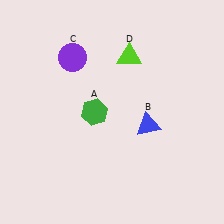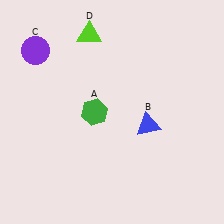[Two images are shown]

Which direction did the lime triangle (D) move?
The lime triangle (D) moved left.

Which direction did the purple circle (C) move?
The purple circle (C) moved left.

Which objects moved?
The objects that moved are: the purple circle (C), the lime triangle (D).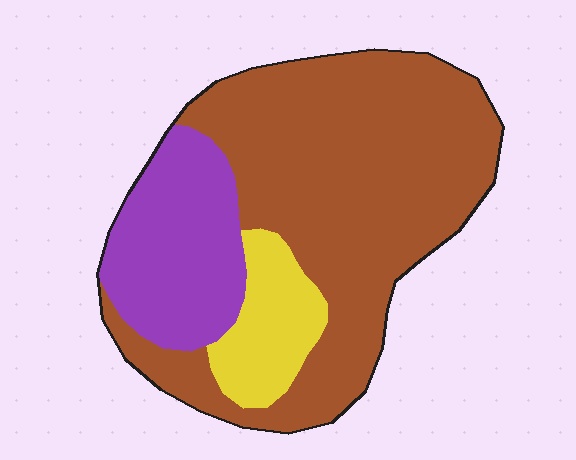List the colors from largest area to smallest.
From largest to smallest: brown, purple, yellow.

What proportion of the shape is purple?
Purple covers 23% of the shape.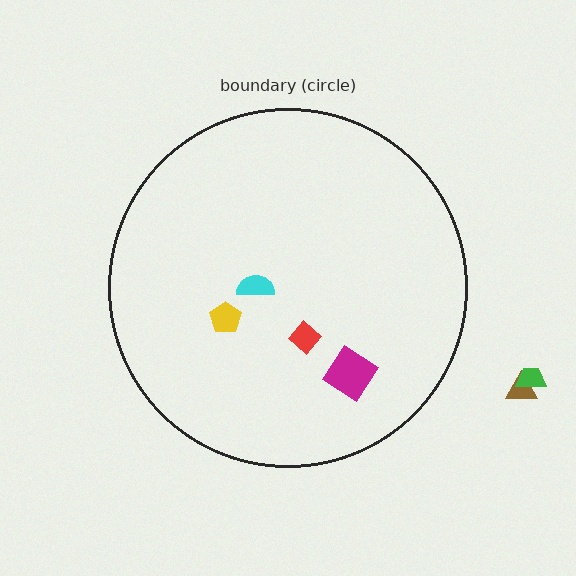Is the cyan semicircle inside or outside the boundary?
Inside.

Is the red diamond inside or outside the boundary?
Inside.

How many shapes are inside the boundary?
4 inside, 2 outside.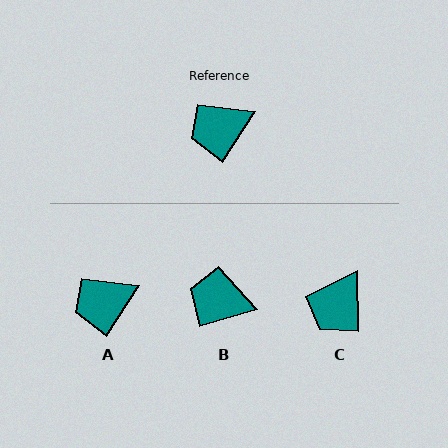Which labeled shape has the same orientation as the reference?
A.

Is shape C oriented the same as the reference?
No, it is off by about 34 degrees.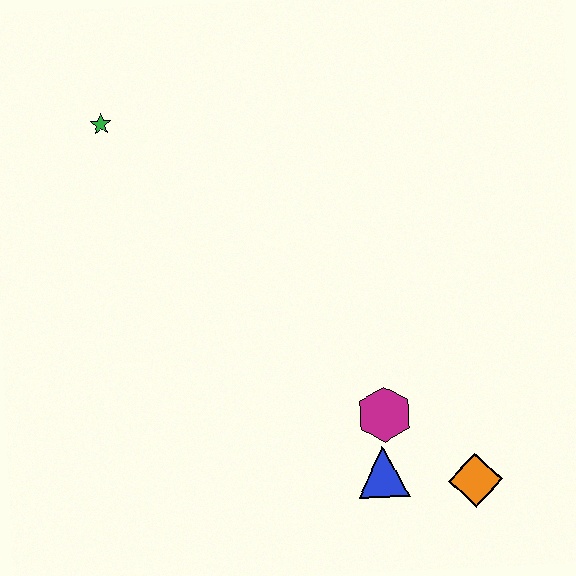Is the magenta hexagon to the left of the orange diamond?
Yes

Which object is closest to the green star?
The magenta hexagon is closest to the green star.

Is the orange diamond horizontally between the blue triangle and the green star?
No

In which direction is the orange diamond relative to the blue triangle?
The orange diamond is to the right of the blue triangle.